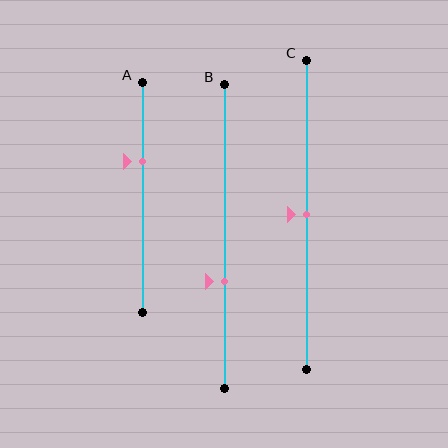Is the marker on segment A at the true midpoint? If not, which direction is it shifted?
No, the marker on segment A is shifted upward by about 16% of the segment length.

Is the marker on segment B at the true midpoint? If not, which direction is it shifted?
No, the marker on segment B is shifted downward by about 15% of the segment length.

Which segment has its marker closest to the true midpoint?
Segment C has its marker closest to the true midpoint.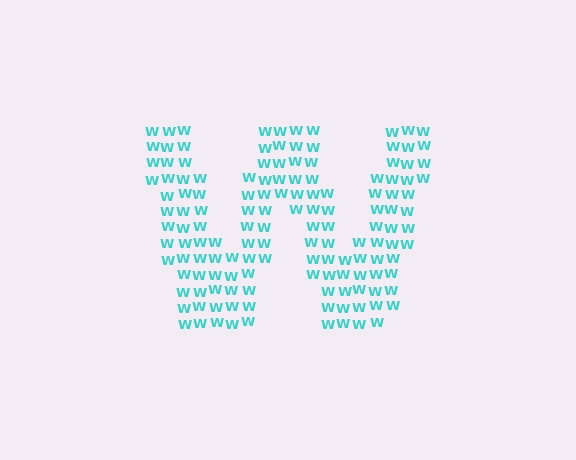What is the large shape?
The large shape is the letter W.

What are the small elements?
The small elements are letter W's.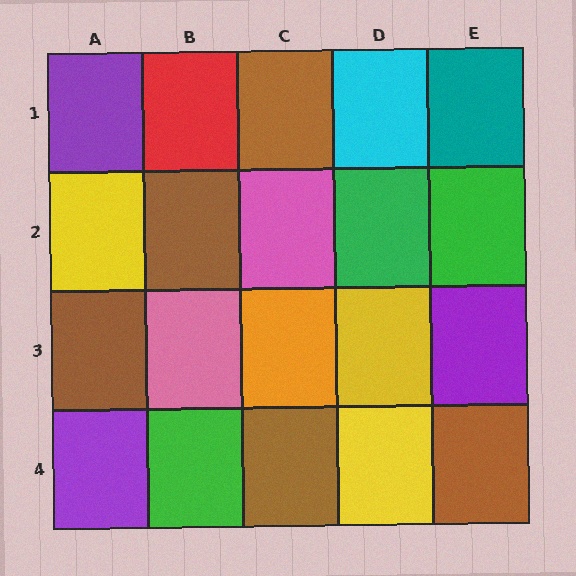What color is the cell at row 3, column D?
Yellow.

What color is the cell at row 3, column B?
Pink.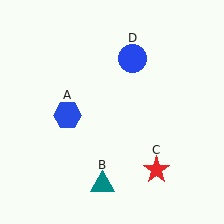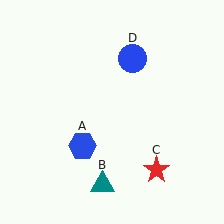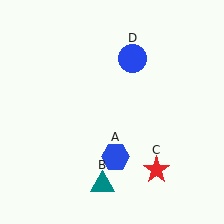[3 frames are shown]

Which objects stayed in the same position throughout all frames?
Teal triangle (object B) and red star (object C) and blue circle (object D) remained stationary.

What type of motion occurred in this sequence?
The blue hexagon (object A) rotated counterclockwise around the center of the scene.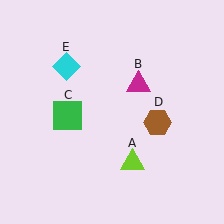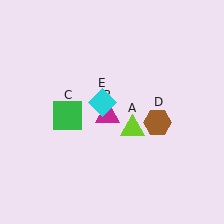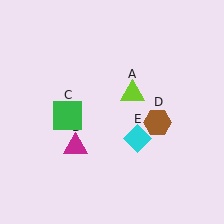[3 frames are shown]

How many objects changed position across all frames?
3 objects changed position: lime triangle (object A), magenta triangle (object B), cyan diamond (object E).